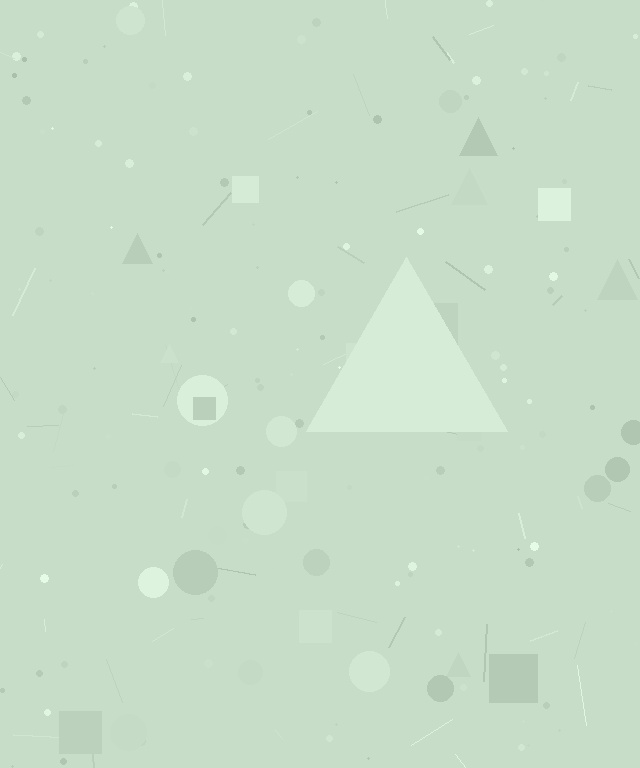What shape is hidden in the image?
A triangle is hidden in the image.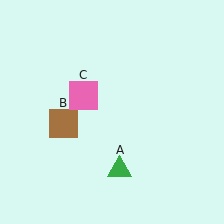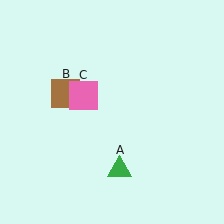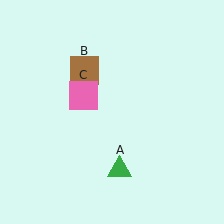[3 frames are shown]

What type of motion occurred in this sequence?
The brown square (object B) rotated clockwise around the center of the scene.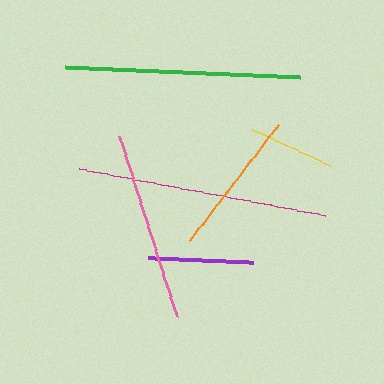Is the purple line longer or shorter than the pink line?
The pink line is longer than the purple line.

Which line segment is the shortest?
The yellow line is the shortest at approximately 87 pixels.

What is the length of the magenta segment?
The magenta segment is approximately 250 pixels long.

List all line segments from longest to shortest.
From longest to shortest: magenta, green, pink, orange, purple, yellow.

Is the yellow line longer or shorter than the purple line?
The purple line is longer than the yellow line.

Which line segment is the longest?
The magenta line is the longest at approximately 250 pixels.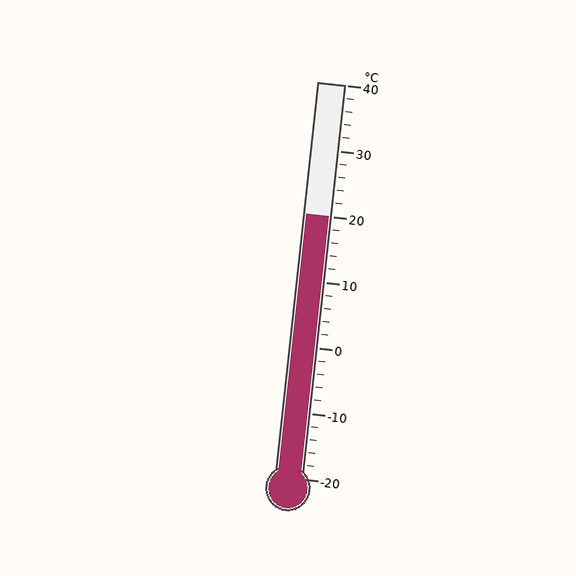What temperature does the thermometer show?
The thermometer shows approximately 20°C.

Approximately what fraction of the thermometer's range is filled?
The thermometer is filled to approximately 65% of its range.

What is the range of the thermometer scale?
The thermometer scale ranges from -20°C to 40°C.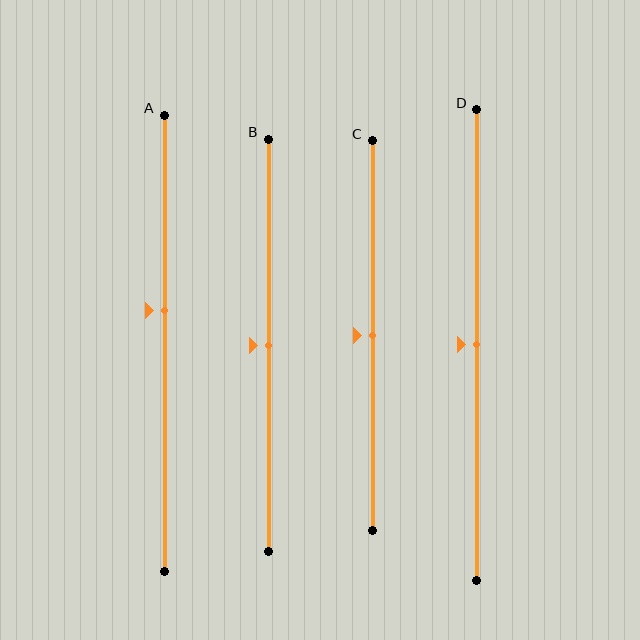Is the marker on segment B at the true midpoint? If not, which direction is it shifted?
Yes, the marker on segment B is at the true midpoint.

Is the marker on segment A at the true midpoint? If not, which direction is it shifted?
No, the marker on segment A is shifted upward by about 7% of the segment length.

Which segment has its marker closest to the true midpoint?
Segment B has its marker closest to the true midpoint.